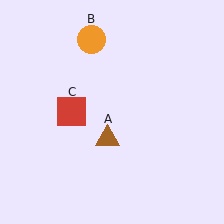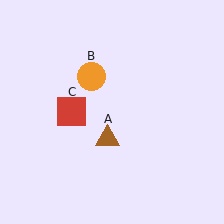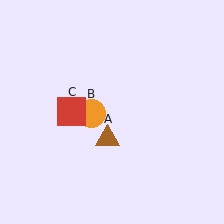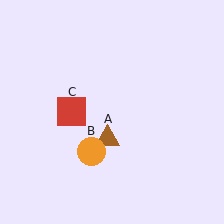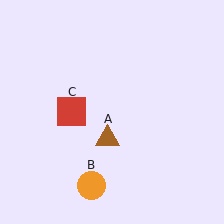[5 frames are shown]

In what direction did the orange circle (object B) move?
The orange circle (object B) moved down.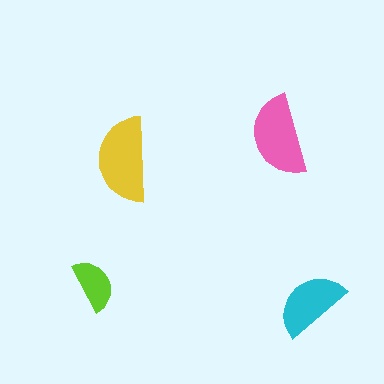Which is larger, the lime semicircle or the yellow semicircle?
The yellow one.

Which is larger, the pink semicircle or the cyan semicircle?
The pink one.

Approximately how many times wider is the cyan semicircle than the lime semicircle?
About 1.5 times wider.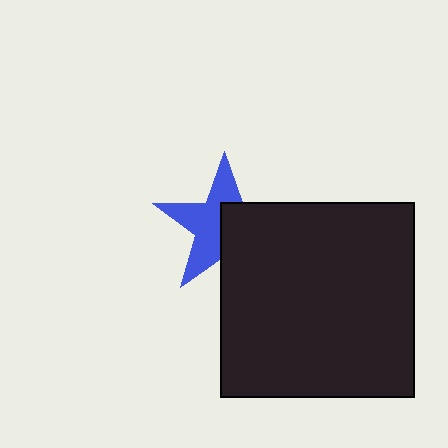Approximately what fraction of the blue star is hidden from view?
Roughly 47% of the blue star is hidden behind the black square.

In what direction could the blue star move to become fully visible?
The blue star could move toward the upper-left. That would shift it out from behind the black square entirely.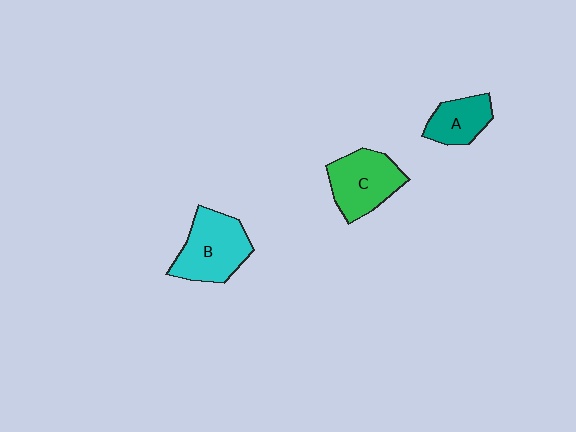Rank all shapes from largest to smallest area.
From largest to smallest: B (cyan), C (green), A (teal).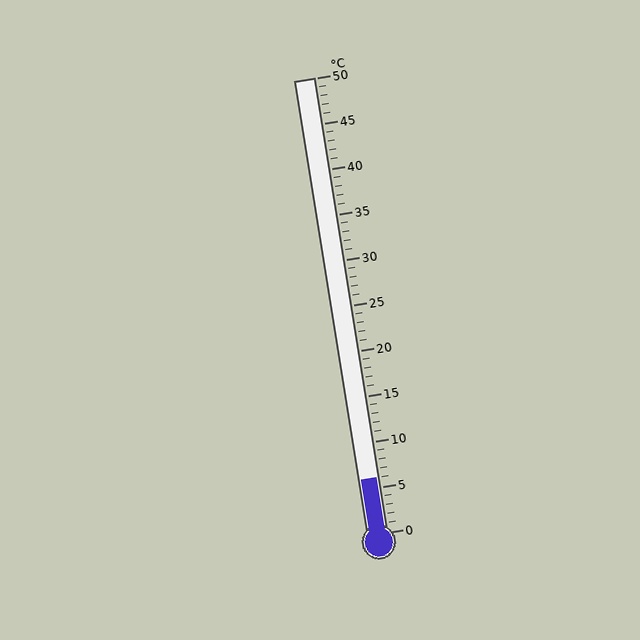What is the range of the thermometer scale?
The thermometer scale ranges from 0°C to 50°C.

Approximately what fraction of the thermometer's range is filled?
The thermometer is filled to approximately 10% of its range.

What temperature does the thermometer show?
The thermometer shows approximately 6°C.